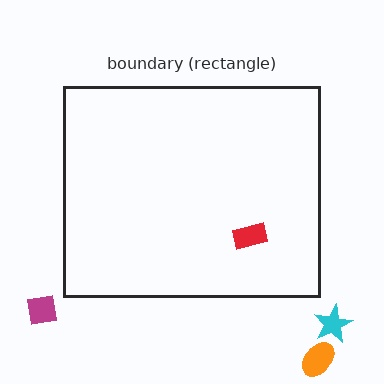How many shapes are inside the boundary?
1 inside, 3 outside.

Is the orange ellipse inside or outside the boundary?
Outside.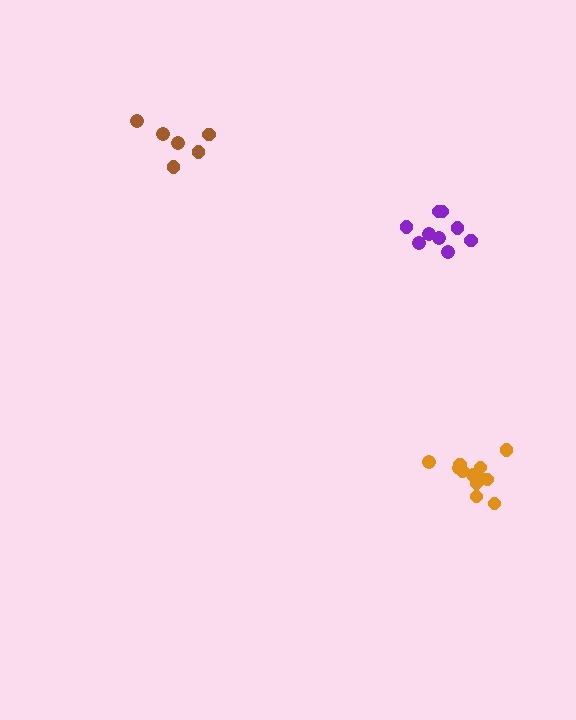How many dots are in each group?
Group 1: 6 dots, Group 2: 12 dots, Group 3: 9 dots (27 total).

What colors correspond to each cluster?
The clusters are colored: brown, orange, purple.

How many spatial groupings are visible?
There are 3 spatial groupings.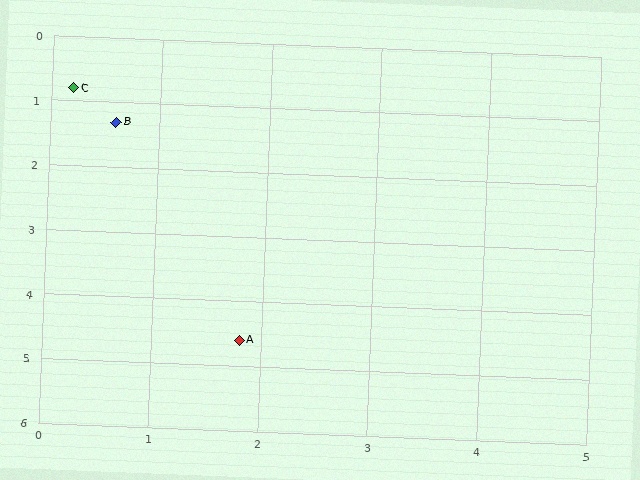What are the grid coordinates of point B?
Point B is at approximately (0.6, 1.3).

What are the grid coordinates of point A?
Point A is at approximately (1.8, 4.6).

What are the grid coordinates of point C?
Point C is at approximately (0.2, 0.8).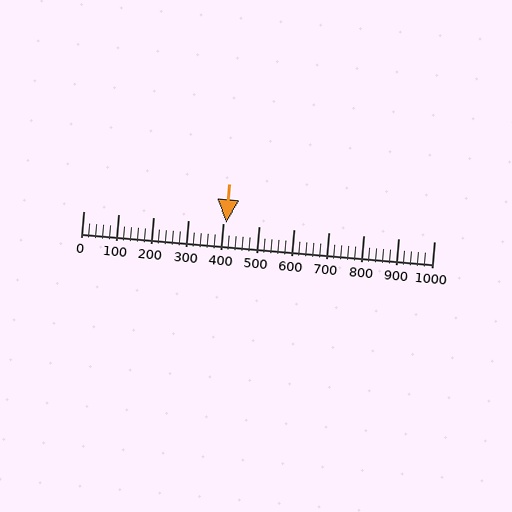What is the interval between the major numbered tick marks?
The major tick marks are spaced 100 units apart.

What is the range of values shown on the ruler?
The ruler shows values from 0 to 1000.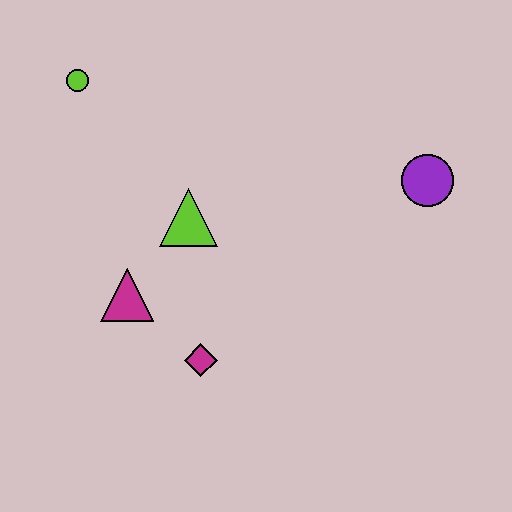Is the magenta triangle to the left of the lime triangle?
Yes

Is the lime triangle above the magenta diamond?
Yes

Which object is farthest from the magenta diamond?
The lime circle is farthest from the magenta diamond.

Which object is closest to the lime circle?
The lime triangle is closest to the lime circle.